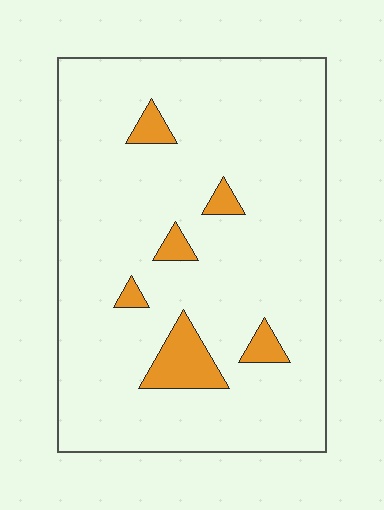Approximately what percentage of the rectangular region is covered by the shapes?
Approximately 10%.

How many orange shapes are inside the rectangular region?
6.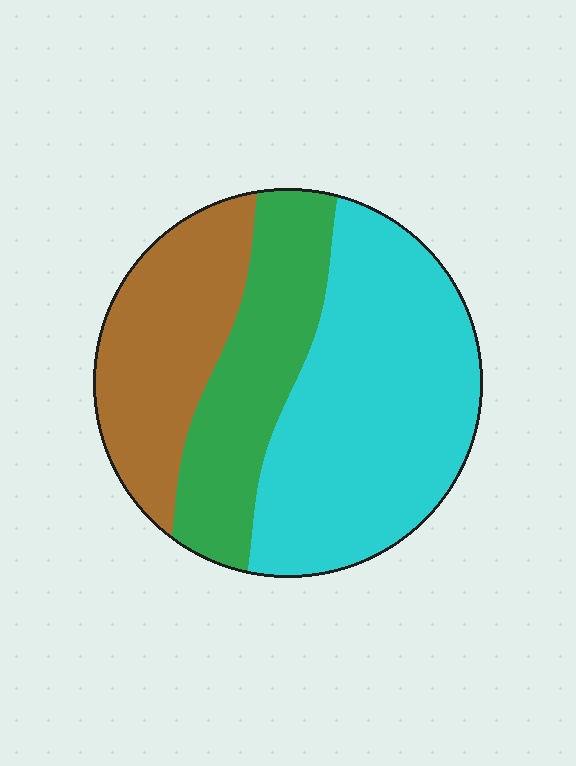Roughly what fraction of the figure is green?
Green covers about 25% of the figure.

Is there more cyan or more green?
Cyan.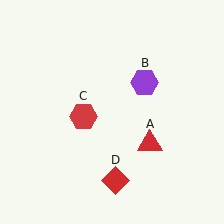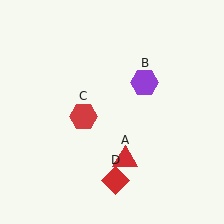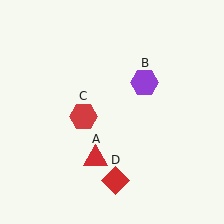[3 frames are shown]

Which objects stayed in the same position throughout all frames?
Purple hexagon (object B) and red hexagon (object C) and red diamond (object D) remained stationary.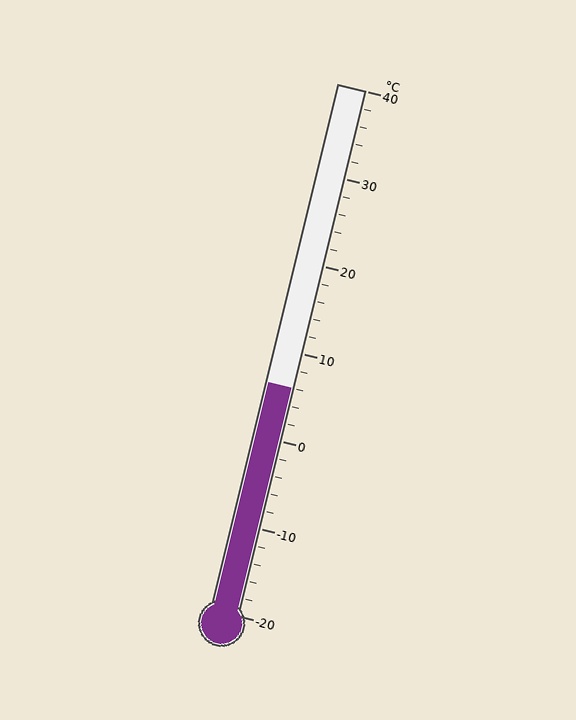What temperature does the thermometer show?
The thermometer shows approximately 6°C.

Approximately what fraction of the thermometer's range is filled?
The thermometer is filled to approximately 45% of its range.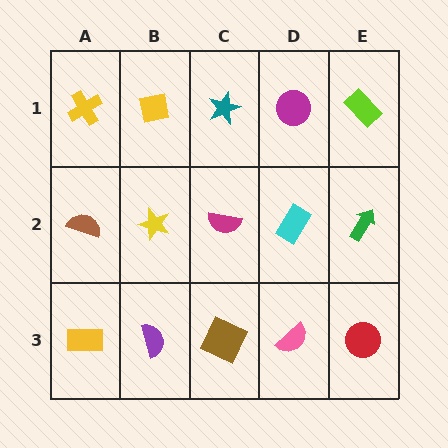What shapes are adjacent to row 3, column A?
A brown semicircle (row 2, column A), a purple semicircle (row 3, column B).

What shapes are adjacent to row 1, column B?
A yellow star (row 2, column B), a yellow cross (row 1, column A), a teal star (row 1, column C).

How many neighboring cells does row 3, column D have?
3.